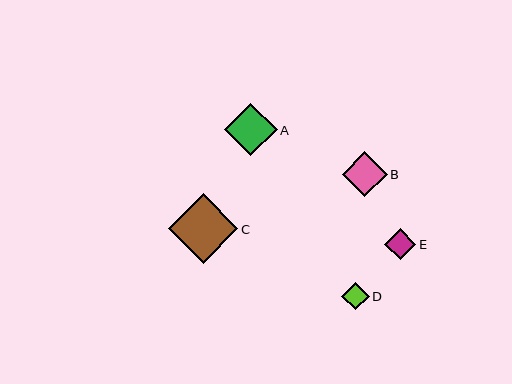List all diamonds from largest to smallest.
From largest to smallest: C, A, B, E, D.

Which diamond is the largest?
Diamond C is the largest with a size of approximately 69 pixels.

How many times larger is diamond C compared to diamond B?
Diamond C is approximately 1.5 times the size of diamond B.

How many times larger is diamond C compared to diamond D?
Diamond C is approximately 2.5 times the size of diamond D.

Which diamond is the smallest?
Diamond D is the smallest with a size of approximately 28 pixels.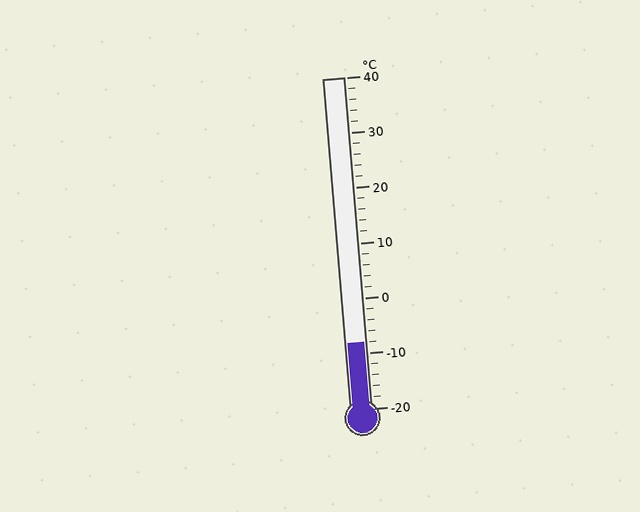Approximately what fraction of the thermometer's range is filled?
The thermometer is filled to approximately 20% of its range.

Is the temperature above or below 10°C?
The temperature is below 10°C.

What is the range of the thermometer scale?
The thermometer scale ranges from -20°C to 40°C.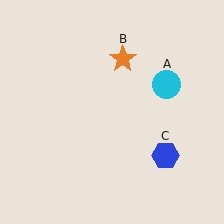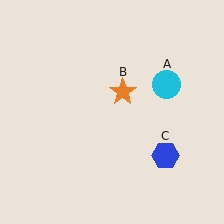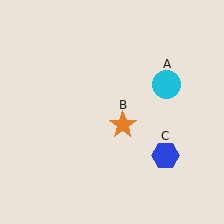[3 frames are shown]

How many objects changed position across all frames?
1 object changed position: orange star (object B).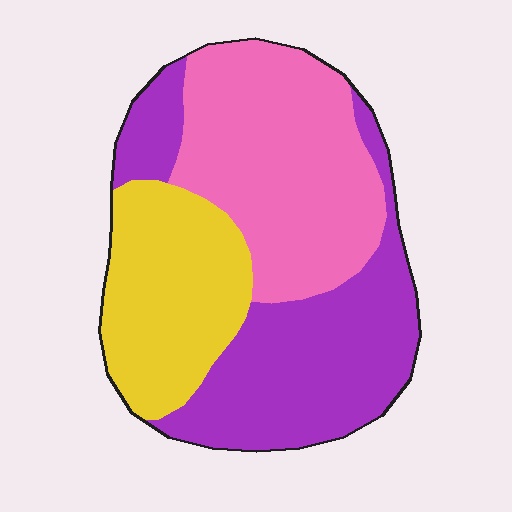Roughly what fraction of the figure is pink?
Pink covers 37% of the figure.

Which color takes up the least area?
Yellow, at roughly 25%.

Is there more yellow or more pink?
Pink.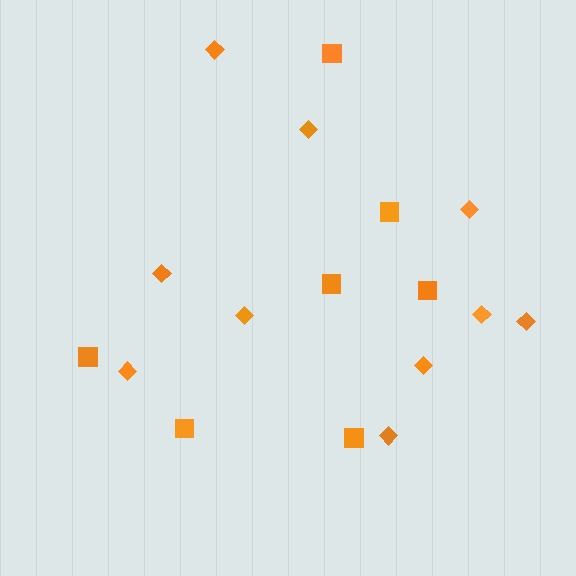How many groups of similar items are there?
There are 2 groups: one group of diamonds (10) and one group of squares (7).